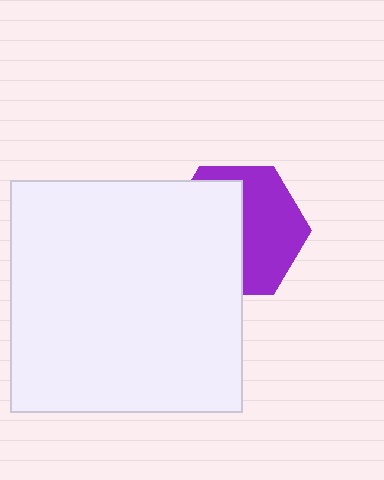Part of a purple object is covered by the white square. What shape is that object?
It is a hexagon.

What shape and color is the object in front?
The object in front is a white square.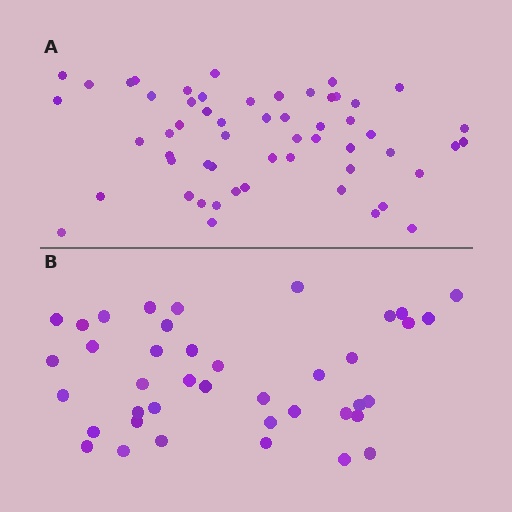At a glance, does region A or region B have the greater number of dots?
Region A (the top region) has more dots.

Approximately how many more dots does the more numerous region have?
Region A has approximately 15 more dots than region B.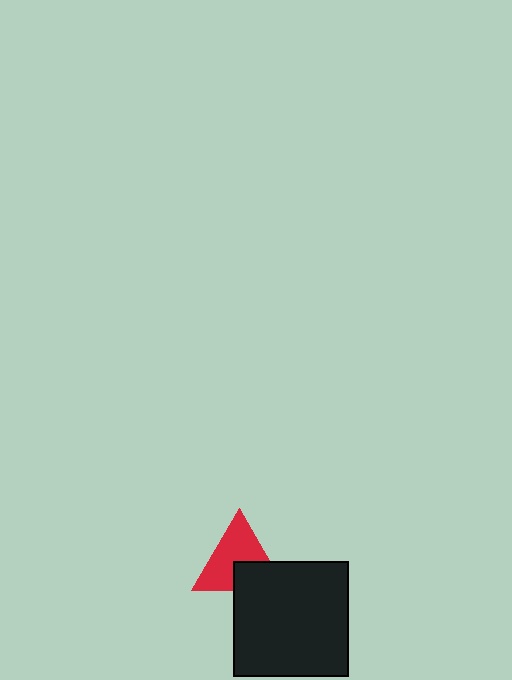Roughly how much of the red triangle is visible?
Most of it is visible (roughly 67%).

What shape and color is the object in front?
The object in front is a black square.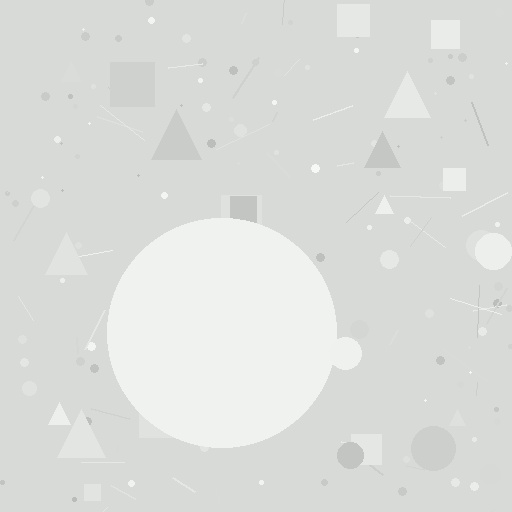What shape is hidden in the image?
A circle is hidden in the image.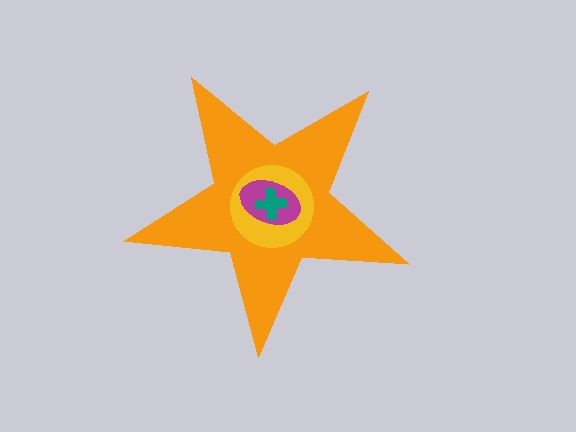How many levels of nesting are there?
4.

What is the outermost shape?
The orange star.